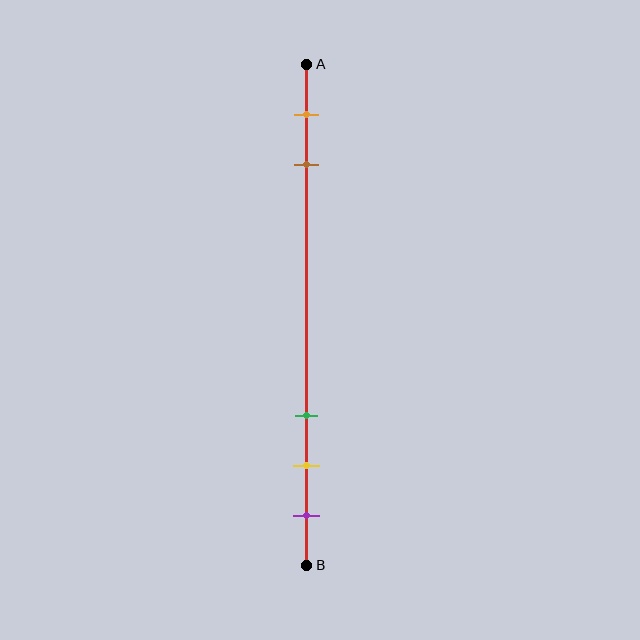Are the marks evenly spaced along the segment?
No, the marks are not evenly spaced.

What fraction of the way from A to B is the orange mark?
The orange mark is approximately 10% (0.1) of the way from A to B.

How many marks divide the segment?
There are 5 marks dividing the segment.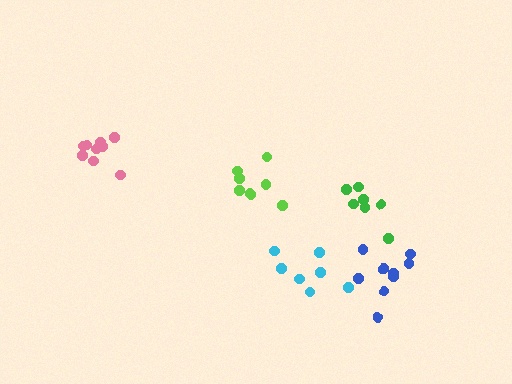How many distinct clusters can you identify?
There are 5 distinct clusters.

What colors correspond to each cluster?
The clusters are colored: lime, green, pink, blue, cyan.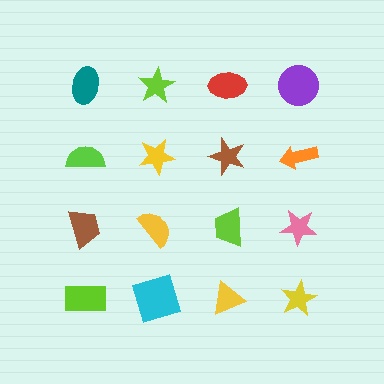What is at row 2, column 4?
An orange arrow.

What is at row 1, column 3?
A red ellipse.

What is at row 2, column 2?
A yellow star.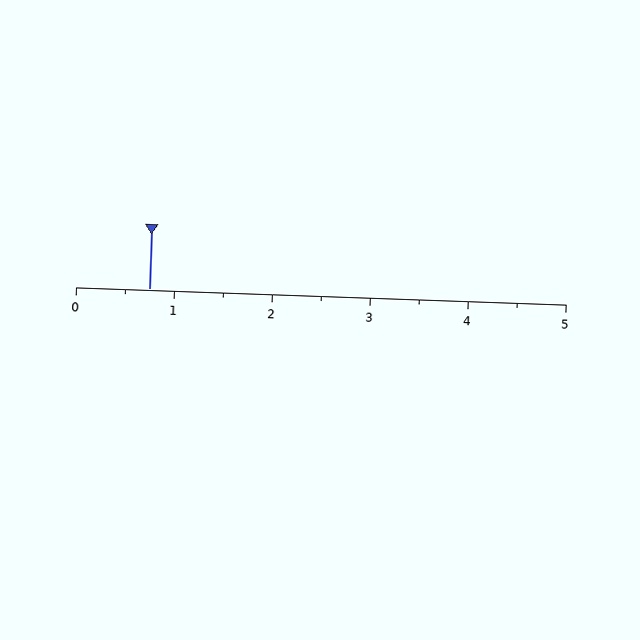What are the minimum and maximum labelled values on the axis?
The axis runs from 0 to 5.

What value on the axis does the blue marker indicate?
The marker indicates approximately 0.8.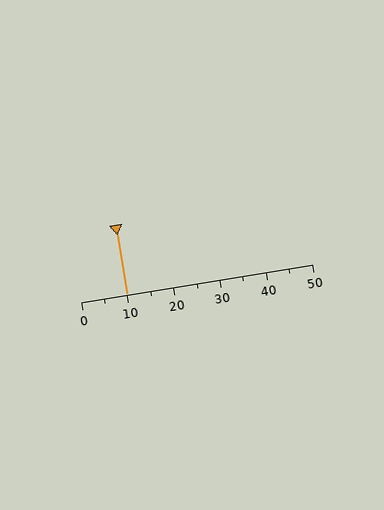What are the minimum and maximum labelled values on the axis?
The axis runs from 0 to 50.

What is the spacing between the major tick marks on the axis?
The major ticks are spaced 10 apart.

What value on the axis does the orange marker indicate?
The marker indicates approximately 10.